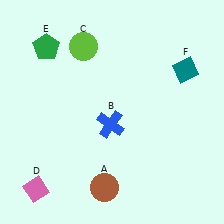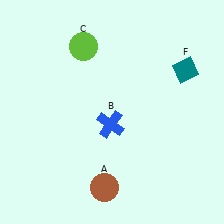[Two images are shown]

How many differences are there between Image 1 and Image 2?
There are 2 differences between the two images.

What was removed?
The green pentagon (E), the pink diamond (D) were removed in Image 2.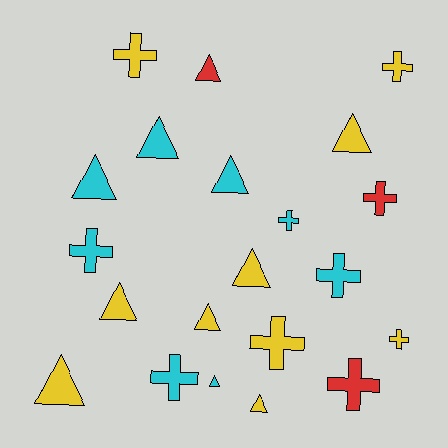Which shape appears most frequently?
Triangle, with 11 objects.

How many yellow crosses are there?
There are 4 yellow crosses.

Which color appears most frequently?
Yellow, with 10 objects.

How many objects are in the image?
There are 21 objects.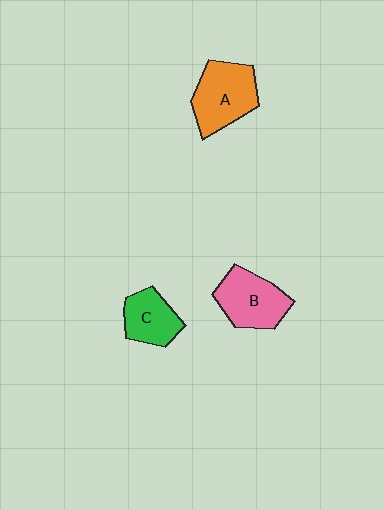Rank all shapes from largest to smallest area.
From largest to smallest: A (orange), B (pink), C (green).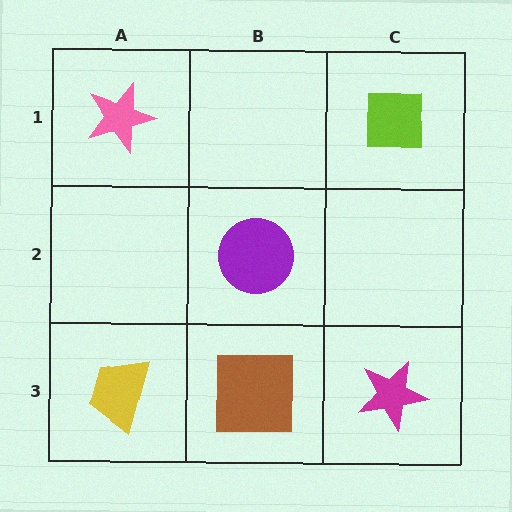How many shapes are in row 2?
1 shape.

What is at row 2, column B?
A purple circle.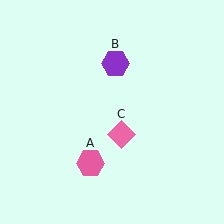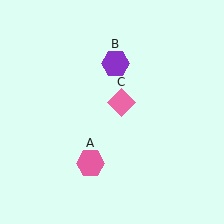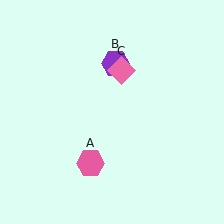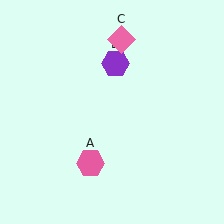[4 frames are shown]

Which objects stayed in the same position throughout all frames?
Pink hexagon (object A) and purple hexagon (object B) remained stationary.